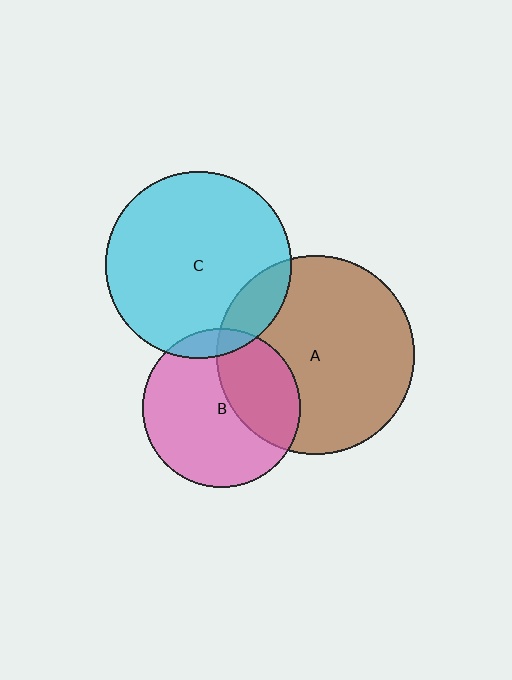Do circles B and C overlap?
Yes.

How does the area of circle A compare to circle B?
Approximately 1.6 times.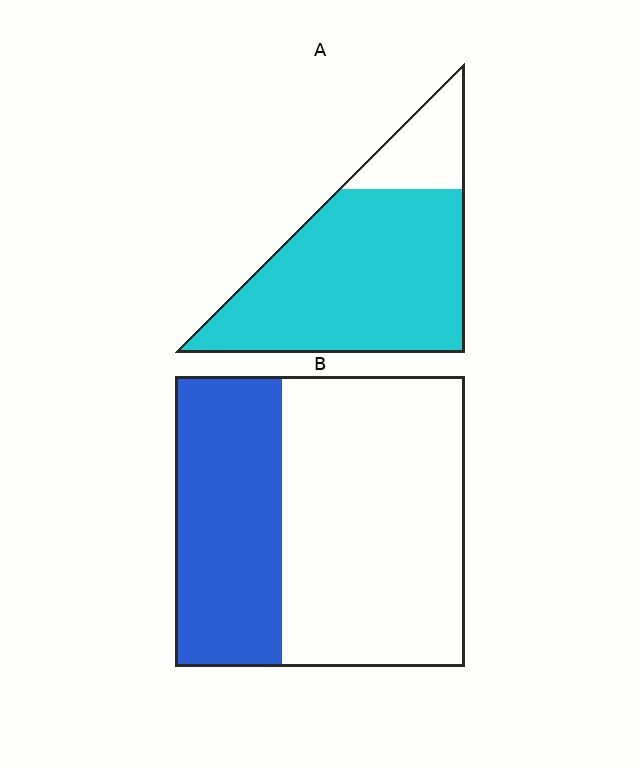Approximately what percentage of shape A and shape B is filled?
A is approximately 80% and B is approximately 35%.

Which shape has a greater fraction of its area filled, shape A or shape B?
Shape A.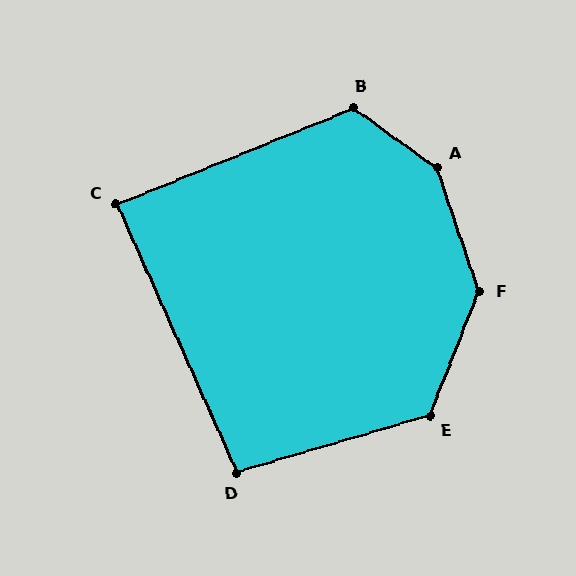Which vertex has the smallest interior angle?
C, at approximately 88 degrees.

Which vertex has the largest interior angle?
A, at approximately 144 degrees.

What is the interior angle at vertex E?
Approximately 128 degrees (obtuse).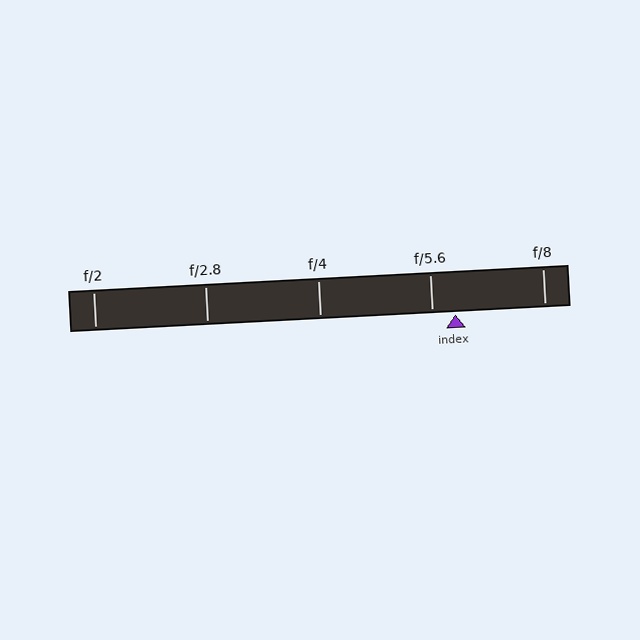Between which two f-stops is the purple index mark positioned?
The index mark is between f/5.6 and f/8.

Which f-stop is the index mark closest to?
The index mark is closest to f/5.6.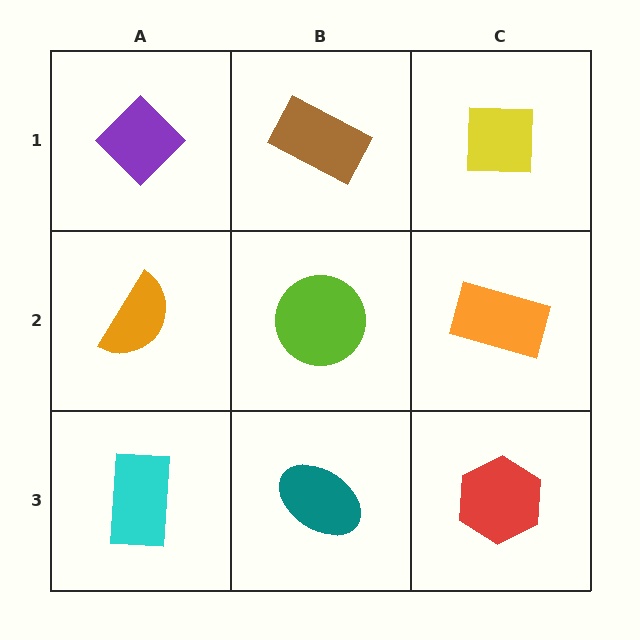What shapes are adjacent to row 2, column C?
A yellow square (row 1, column C), a red hexagon (row 3, column C), a lime circle (row 2, column B).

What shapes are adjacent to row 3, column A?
An orange semicircle (row 2, column A), a teal ellipse (row 3, column B).